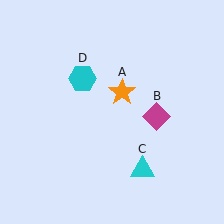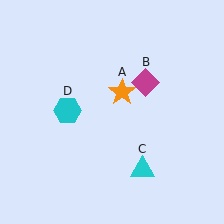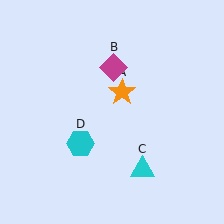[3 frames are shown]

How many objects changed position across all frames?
2 objects changed position: magenta diamond (object B), cyan hexagon (object D).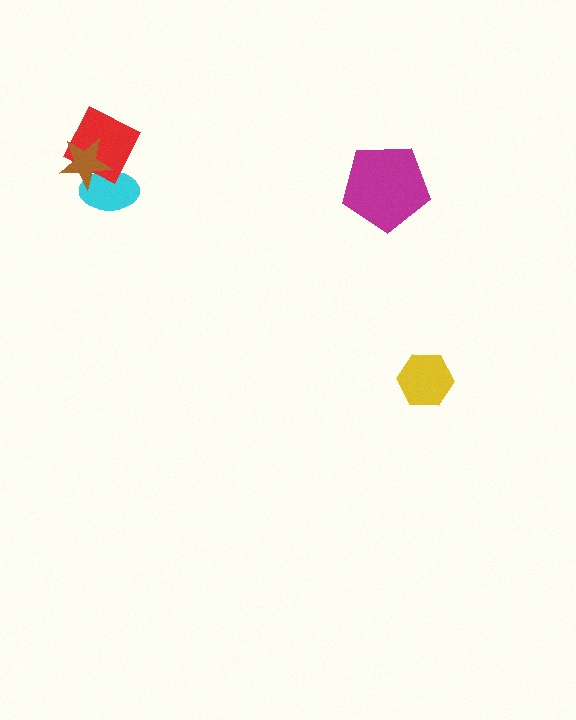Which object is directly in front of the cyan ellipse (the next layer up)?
The red diamond is directly in front of the cyan ellipse.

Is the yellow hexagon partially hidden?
No, no other shape covers it.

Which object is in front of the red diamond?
The brown star is in front of the red diamond.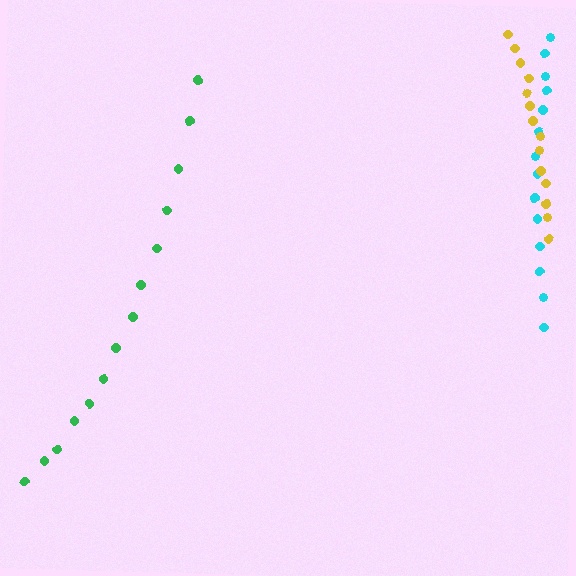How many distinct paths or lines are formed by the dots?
There are 3 distinct paths.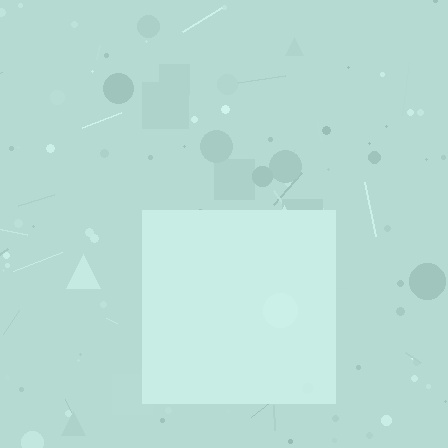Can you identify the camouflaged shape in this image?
The camouflaged shape is a square.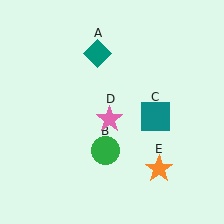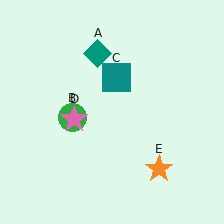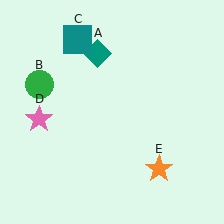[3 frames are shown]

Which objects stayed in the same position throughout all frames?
Teal diamond (object A) and orange star (object E) remained stationary.